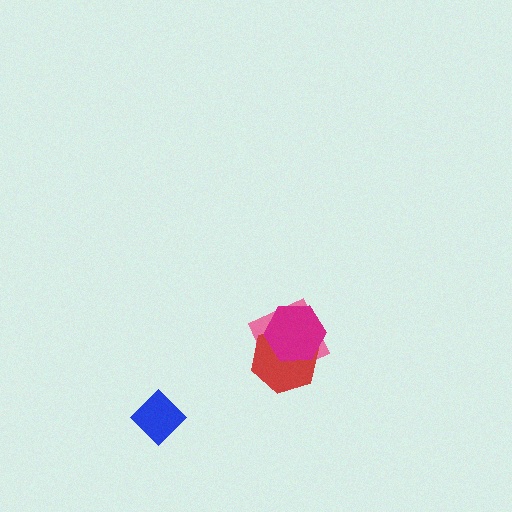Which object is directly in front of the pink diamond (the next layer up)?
The red hexagon is directly in front of the pink diamond.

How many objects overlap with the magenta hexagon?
2 objects overlap with the magenta hexagon.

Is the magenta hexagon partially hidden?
No, no other shape covers it.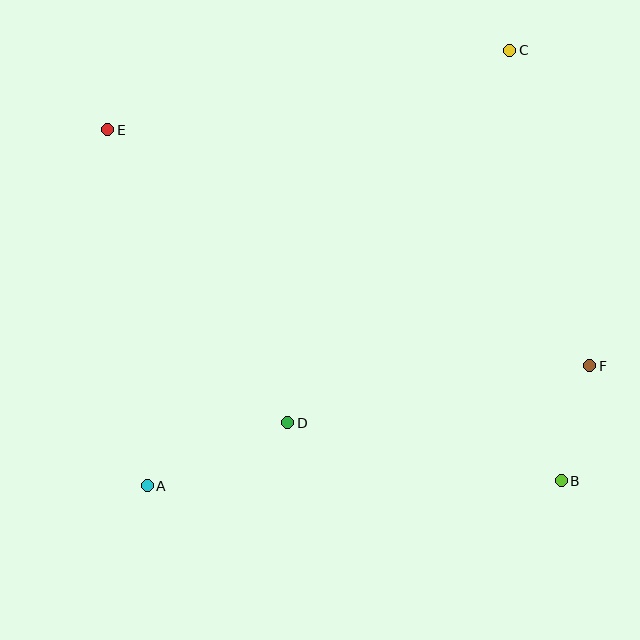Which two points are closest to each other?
Points B and F are closest to each other.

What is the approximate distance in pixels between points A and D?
The distance between A and D is approximately 154 pixels.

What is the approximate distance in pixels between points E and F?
The distance between E and F is approximately 537 pixels.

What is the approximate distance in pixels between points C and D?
The distance between C and D is approximately 434 pixels.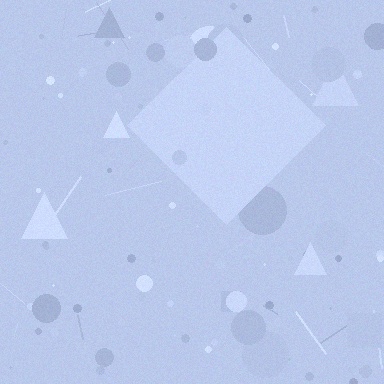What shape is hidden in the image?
A diamond is hidden in the image.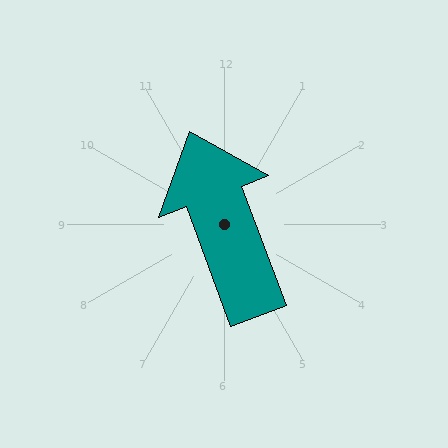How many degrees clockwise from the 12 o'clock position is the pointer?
Approximately 339 degrees.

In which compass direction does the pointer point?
North.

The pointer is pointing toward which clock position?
Roughly 11 o'clock.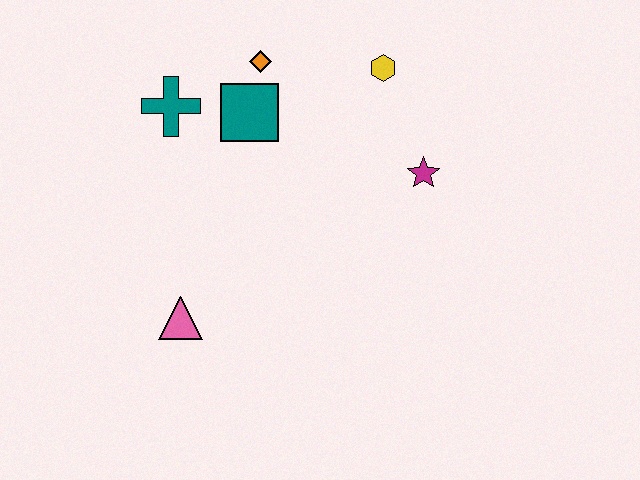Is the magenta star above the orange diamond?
No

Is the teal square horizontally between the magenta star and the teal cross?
Yes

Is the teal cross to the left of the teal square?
Yes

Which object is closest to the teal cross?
The teal square is closest to the teal cross.